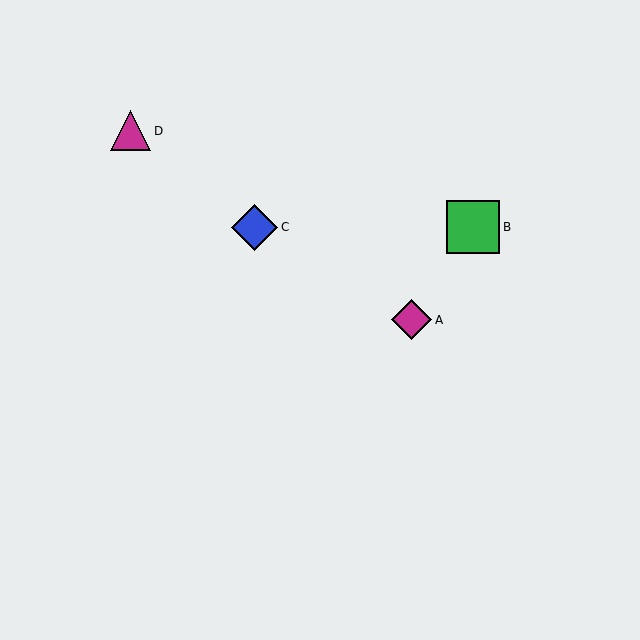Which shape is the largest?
The green square (labeled B) is the largest.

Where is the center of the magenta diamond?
The center of the magenta diamond is at (412, 320).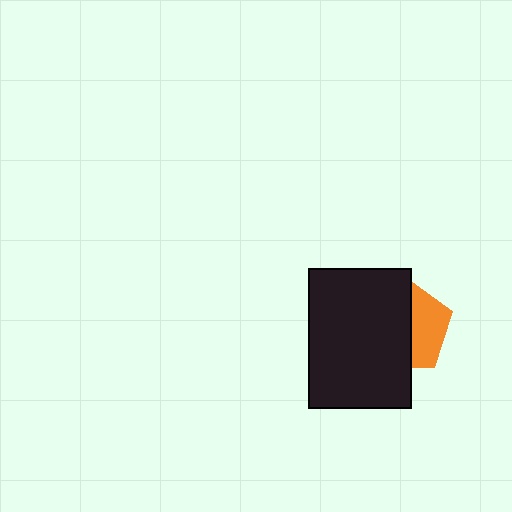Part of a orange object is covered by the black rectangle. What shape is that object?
It is a pentagon.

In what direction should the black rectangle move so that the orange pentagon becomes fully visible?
The black rectangle should move left. That is the shortest direction to clear the overlap and leave the orange pentagon fully visible.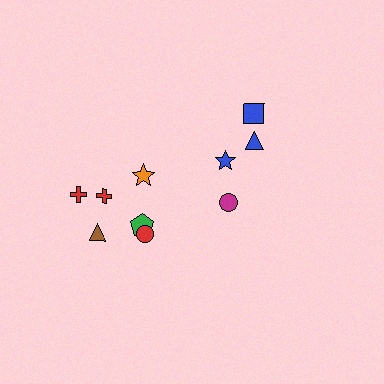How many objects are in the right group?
There are 4 objects.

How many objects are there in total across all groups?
There are 10 objects.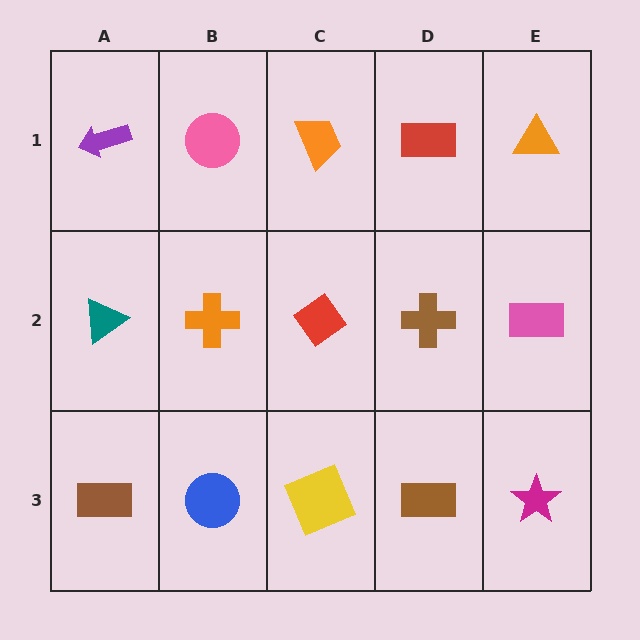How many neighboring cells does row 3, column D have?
3.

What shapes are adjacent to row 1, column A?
A teal triangle (row 2, column A), a pink circle (row 1, column B).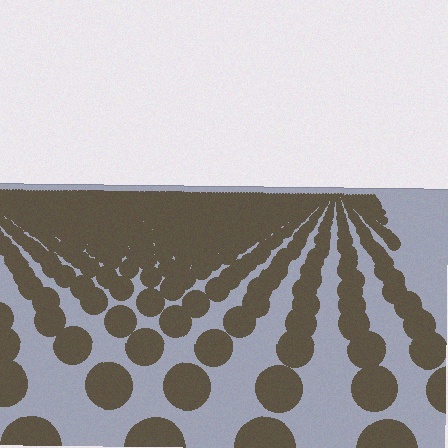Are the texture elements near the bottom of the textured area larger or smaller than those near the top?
Larger. Near the bottom, elements are closer to the viewer and appear at a bigger on-screen size.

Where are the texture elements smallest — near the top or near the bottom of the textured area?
Near the top.